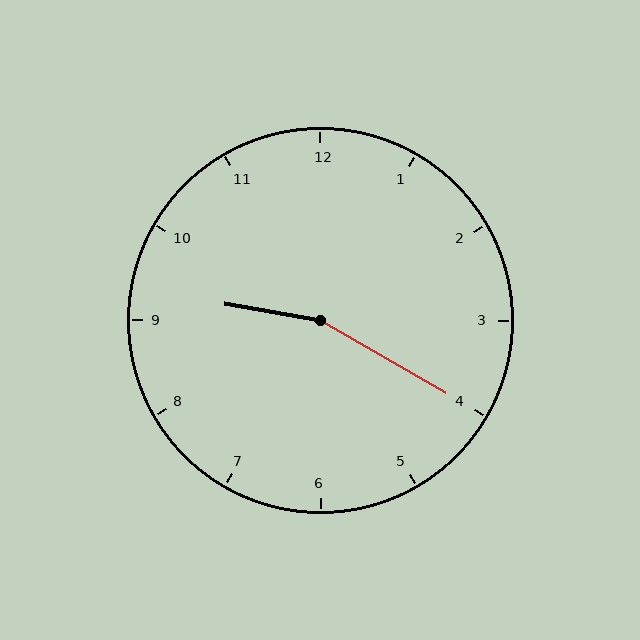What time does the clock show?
9:20.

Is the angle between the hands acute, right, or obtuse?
It is obtuse.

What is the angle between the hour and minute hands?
Approximately 160 degrees.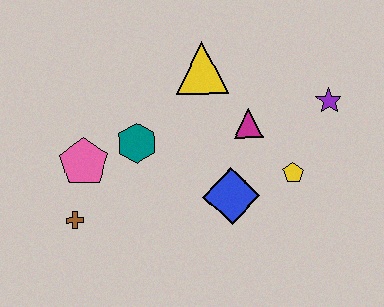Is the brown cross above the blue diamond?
No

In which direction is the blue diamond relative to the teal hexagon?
The blue diamond is to the right of the teal hexagon.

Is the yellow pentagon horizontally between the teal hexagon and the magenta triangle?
No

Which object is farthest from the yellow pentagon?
The brown cross is farthest from the yellow pentagon.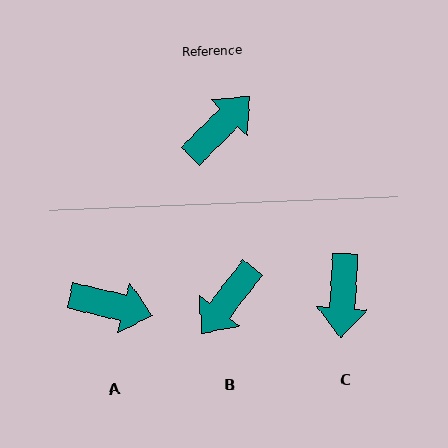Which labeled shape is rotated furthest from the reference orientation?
B, about 173 degrees away.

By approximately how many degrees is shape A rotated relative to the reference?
Approximately 59 degrees clockwise.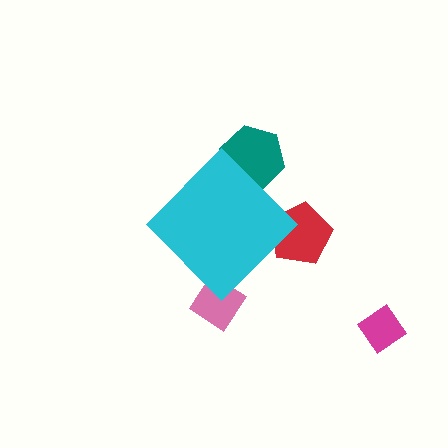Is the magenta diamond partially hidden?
No, the magenta diamond is fully visible.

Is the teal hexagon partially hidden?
Yes, the teal hexagon is partially hidden behind the cyan diamond.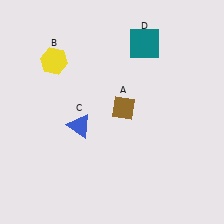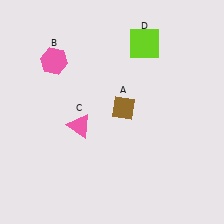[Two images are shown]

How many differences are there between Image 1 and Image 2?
There are 3 differences between the two images.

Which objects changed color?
B changed from yellow to pink. C changed from blue to pink. D changed from teal to lime.